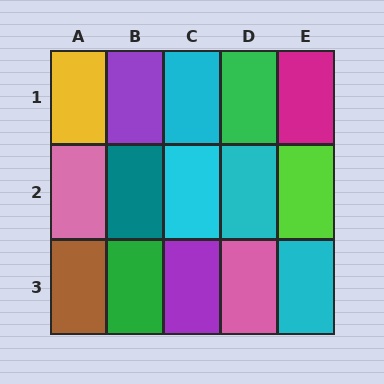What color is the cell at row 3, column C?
Purple.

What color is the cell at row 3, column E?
Cyan.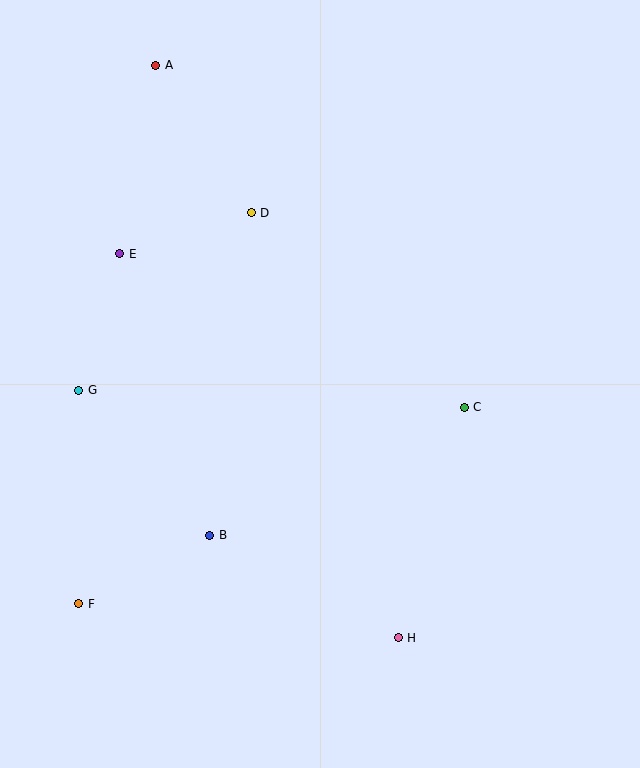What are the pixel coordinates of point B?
Point B is at (210, 535).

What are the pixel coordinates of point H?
Point H is at (398, 638).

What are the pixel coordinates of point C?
Point C is at (464, 407).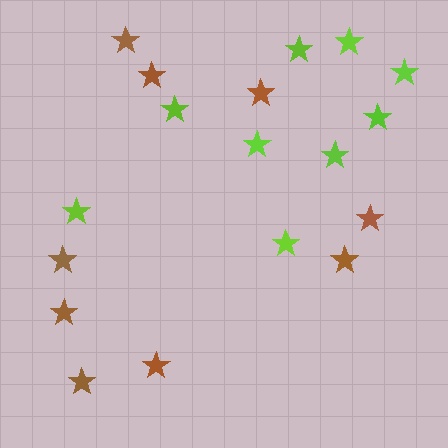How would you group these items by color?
There are 2 groups: one group of brown stars (9) and one group of lime stars (9).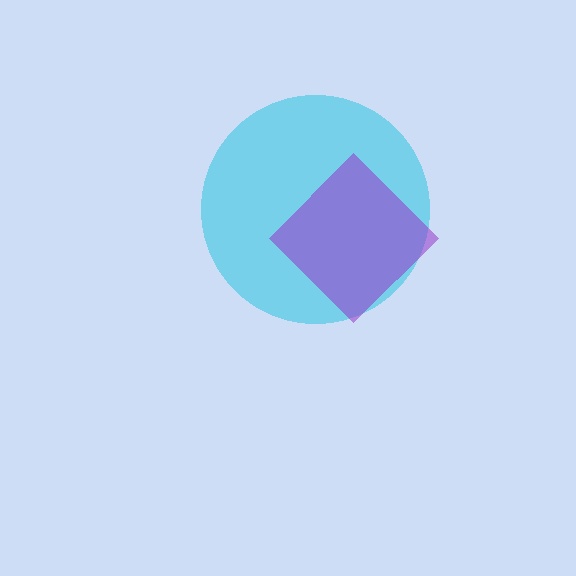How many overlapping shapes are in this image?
There are 2 overlapping shapes in the image.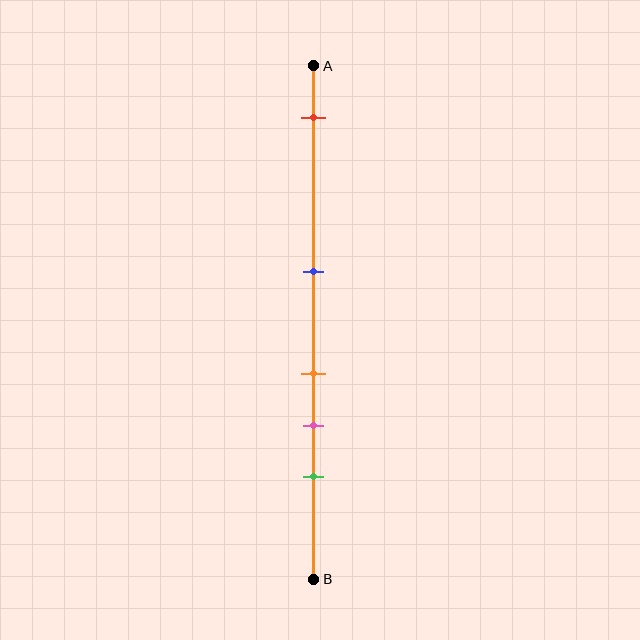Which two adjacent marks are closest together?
The orange and pink marks are the closest adjacent pair.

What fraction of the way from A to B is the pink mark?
The pink mark is approximately 70% (0.7) of the way from A to B.